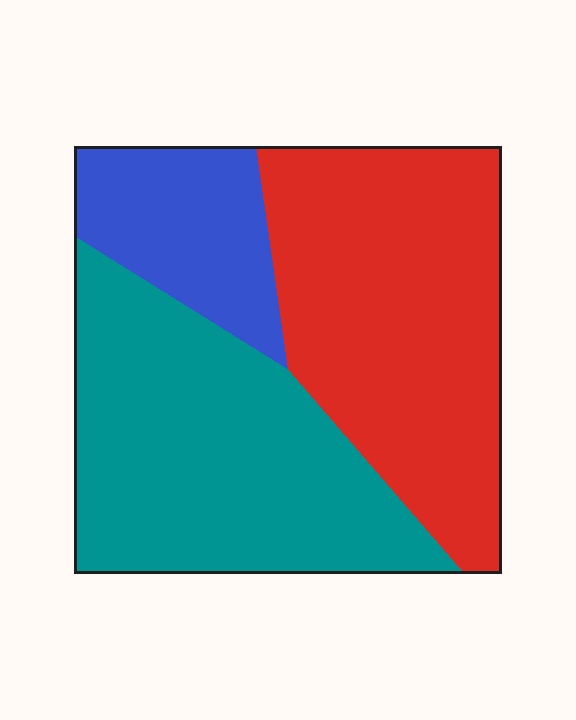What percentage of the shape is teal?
Teal covers about 40% of the shape.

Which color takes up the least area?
Blue, at roughly 15%.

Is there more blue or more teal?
Teal.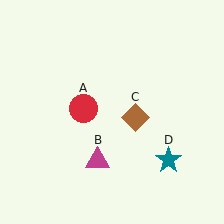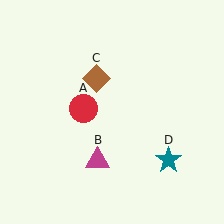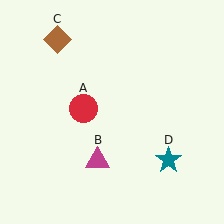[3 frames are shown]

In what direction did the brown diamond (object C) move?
The brown diamond (object C) moved up and to the left.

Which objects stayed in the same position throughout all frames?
Red circle (object A) and magenta triangle (object B) and teal star (object D) remained stationary.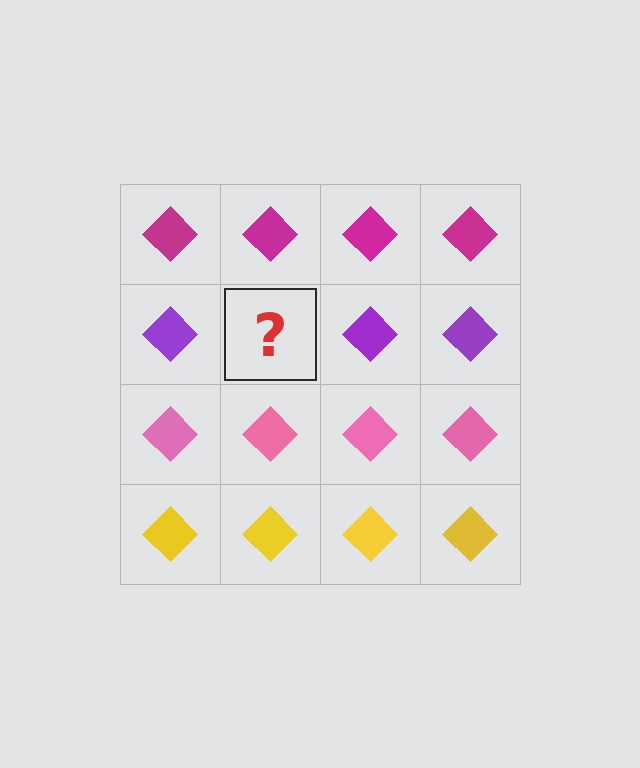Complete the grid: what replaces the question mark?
The question mark should be replaced with a purple diamond.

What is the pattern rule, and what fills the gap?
The rule is that each row has a consistent color. The gap should be filled with a purple diamond.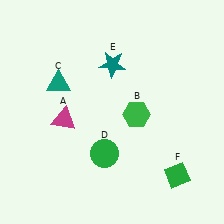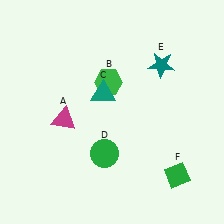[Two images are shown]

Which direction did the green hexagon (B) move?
The green hexagon (B) moved up.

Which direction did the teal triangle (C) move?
The teal triangle (C) moved right.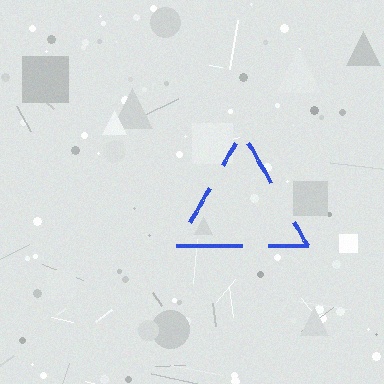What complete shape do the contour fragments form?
The contour fragments form a triangle.